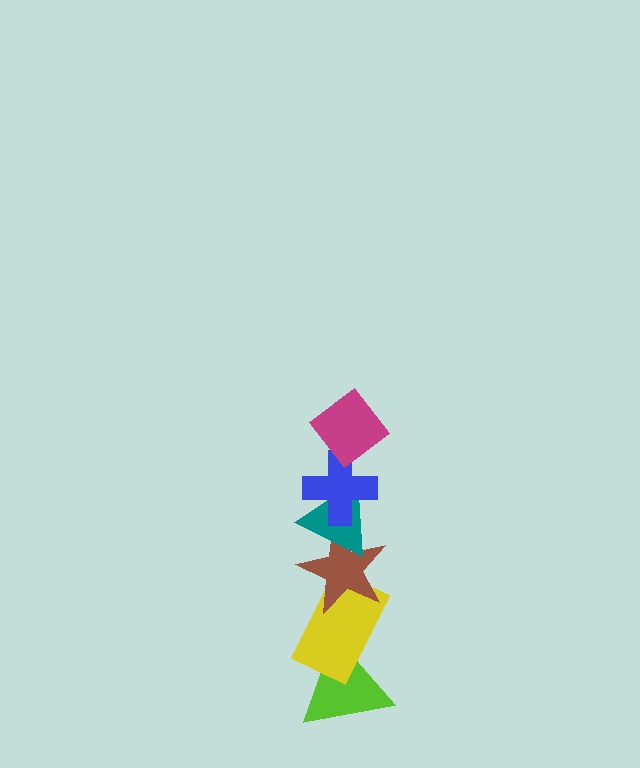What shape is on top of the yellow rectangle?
The brown star is on top of the yellow rectangle.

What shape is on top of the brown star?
The teal triangle is on top of the brown star.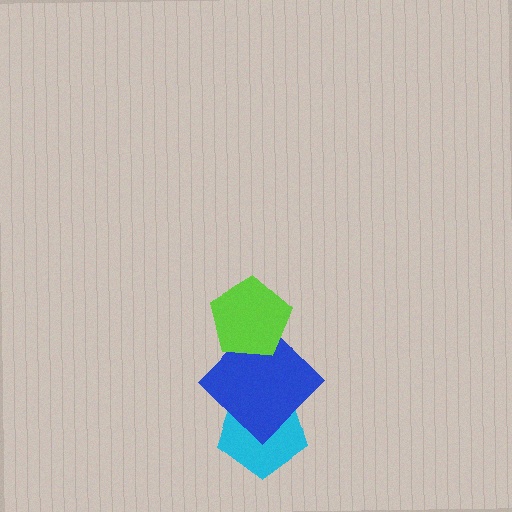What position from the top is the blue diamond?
The blue diamond is 2nd from the top.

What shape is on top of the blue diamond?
The lime pentagon is on top of the blue diamond.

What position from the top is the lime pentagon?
The lime pentagon is 1st from the top.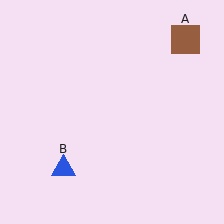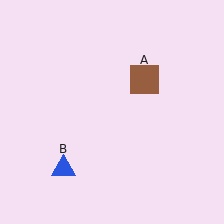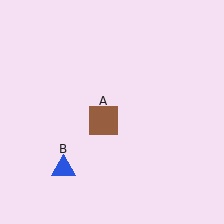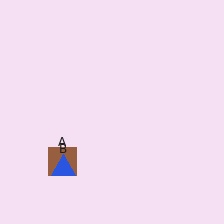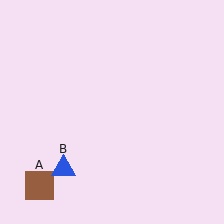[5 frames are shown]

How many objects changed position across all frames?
1 object changed position: brown square (object A).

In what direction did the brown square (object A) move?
The brown square (object A) moved down and to the left.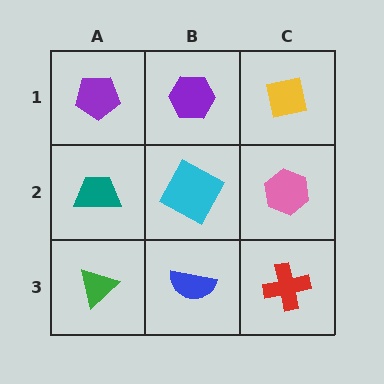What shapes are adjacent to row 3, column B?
A cyan square (row 2, column B), a green triangle (row 3, column A), a red cross (row 3, column C).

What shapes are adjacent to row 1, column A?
A teal trapezoid (row 2, column A), a purple hexagon (row 1, column B).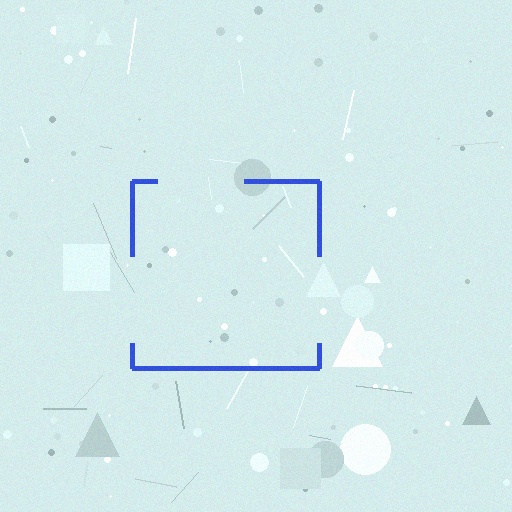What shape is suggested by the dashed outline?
The dashed outline suggests a square.